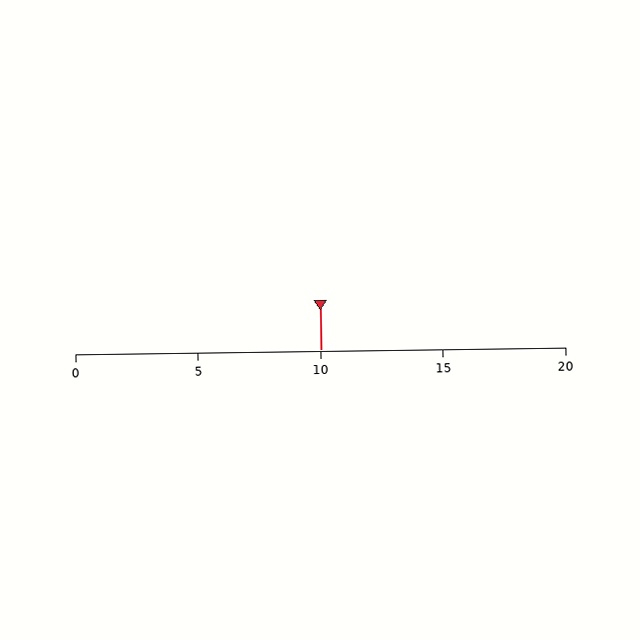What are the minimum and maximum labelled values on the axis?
The axis runs from 0 to 20.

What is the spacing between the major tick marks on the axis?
The major ticks are spaced 5 apart.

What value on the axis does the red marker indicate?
The marker indicates approximately 10.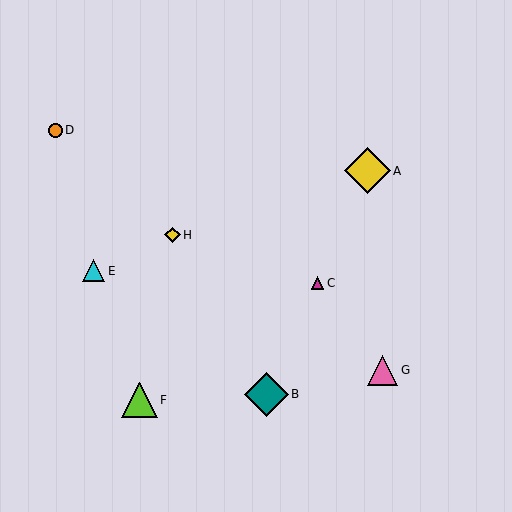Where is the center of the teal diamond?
The center of the teal diamond is at (266, 394).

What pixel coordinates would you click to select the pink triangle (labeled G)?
Click at (383, 370) to select the pink triangle G.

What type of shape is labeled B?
Shape B is a teal diamond.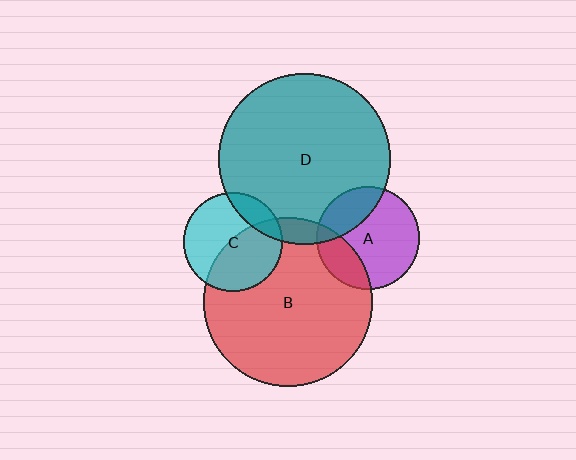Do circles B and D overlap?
Yes.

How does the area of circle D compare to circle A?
Approximately 2.8 times.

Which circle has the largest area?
Circle D (teal).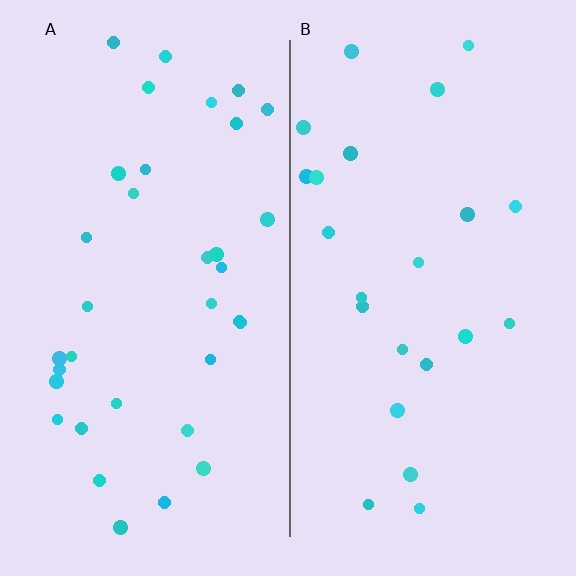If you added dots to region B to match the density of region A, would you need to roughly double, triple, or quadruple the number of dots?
Approximately double.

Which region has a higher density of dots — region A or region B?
A (the left).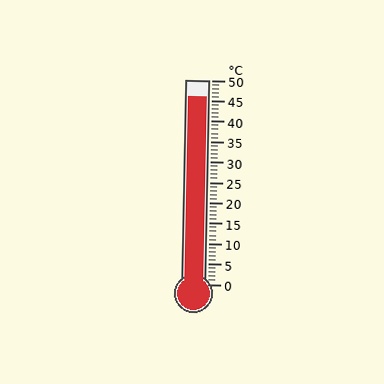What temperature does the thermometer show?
The thermometer shows approximately 46°C.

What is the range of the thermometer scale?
The thermometer scale ranges from 0°C to 50°C.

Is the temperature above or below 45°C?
The temperature is above 45°C.